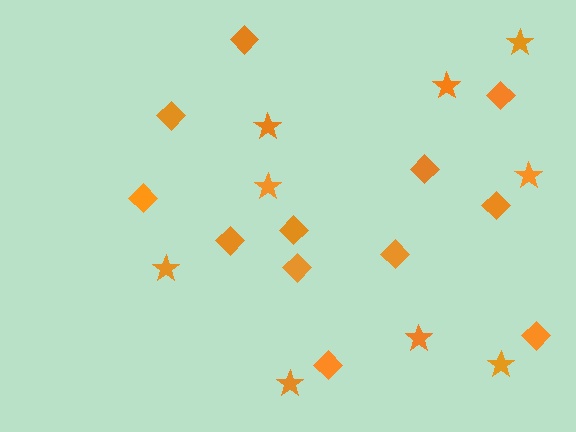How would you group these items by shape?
There are 2 groups: one group of diamonds (12) and one group of stars (9).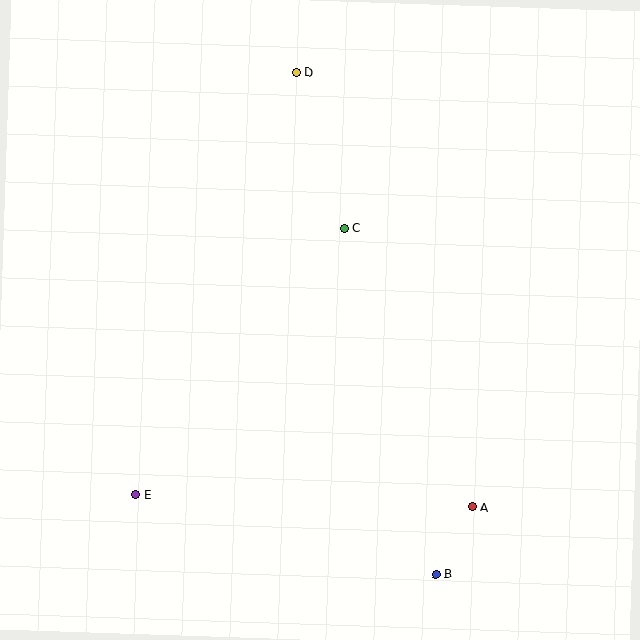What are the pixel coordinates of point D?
Point D is at (296, 72).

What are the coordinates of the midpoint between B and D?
The midpoint between B and D is at (366, 323).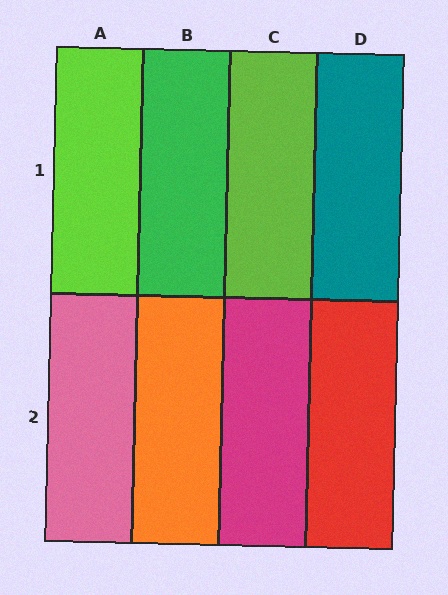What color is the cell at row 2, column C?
Magenta.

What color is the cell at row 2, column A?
Pink.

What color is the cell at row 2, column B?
Orange.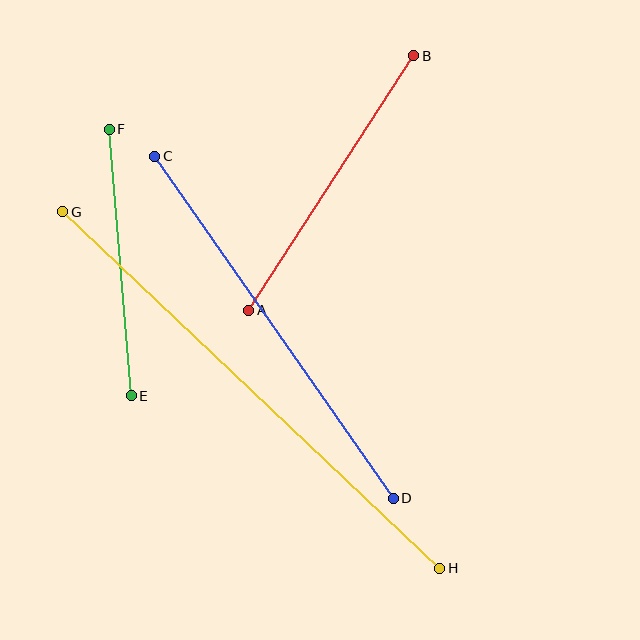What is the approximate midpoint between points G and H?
The midpoint is at approximately (251, 390) pixels.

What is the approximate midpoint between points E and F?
The midpoint is at approximately (120, 263) pixels.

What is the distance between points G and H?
The distance is approximately 519 pixels.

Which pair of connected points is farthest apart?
Points G and H are farthest apart.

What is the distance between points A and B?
The distance is approximately 303 pixels.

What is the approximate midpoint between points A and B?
The midpoint is at approximately (331, 183) pixels.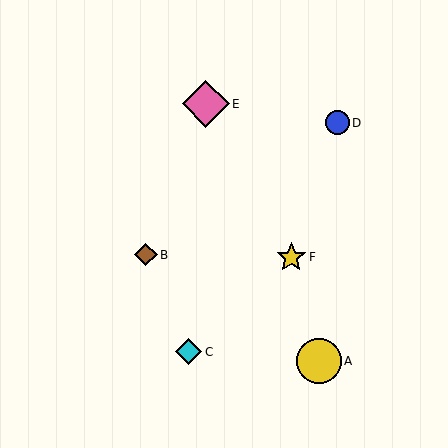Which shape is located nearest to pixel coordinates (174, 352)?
The cyan diamond (labeled C) at (189, 352) is nearest to that location.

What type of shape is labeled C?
Shape C is a cyan diamond.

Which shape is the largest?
The pink diamond (labeled E) is the largest.